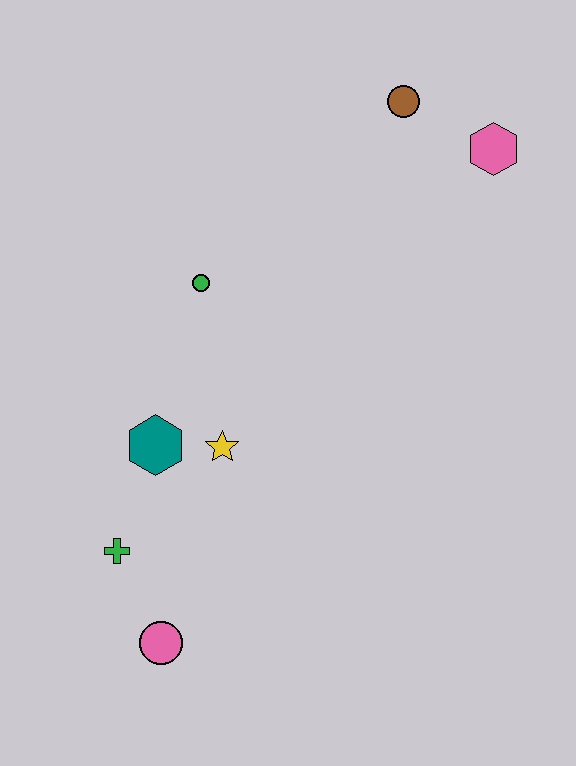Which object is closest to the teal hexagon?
The yellow star is closest to the teal hexagon.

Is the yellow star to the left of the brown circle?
Yes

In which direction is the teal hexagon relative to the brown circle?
The teal hexagon is below the brown circle.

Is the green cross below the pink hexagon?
Yes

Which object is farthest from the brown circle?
The pink circle is farthest from the brown circle.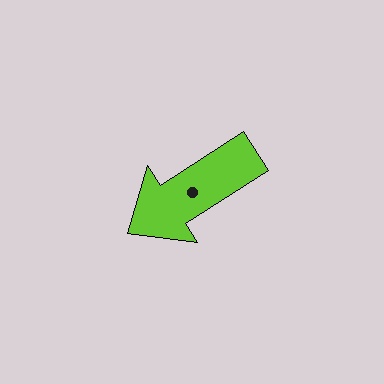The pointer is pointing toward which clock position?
Roughly 8 o'clock.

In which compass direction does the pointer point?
Southwest.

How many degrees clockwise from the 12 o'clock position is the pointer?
Approximately 237 degrees.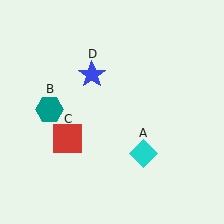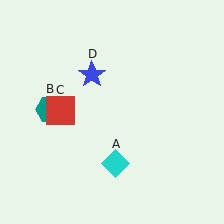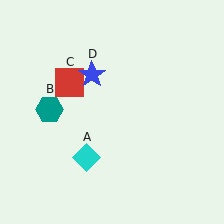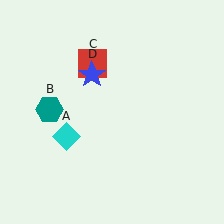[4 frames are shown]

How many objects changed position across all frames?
2 objects changed position: cyan diamond (object A), red square (object C).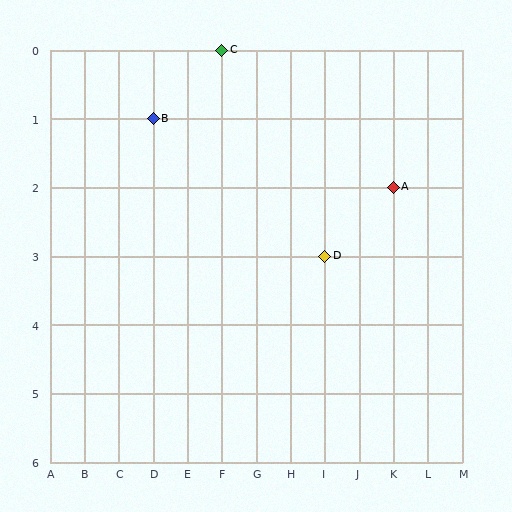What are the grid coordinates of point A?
Point A is at grid coordinates (K, 2).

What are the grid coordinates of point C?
Point C is at grid coordinates (F, 0).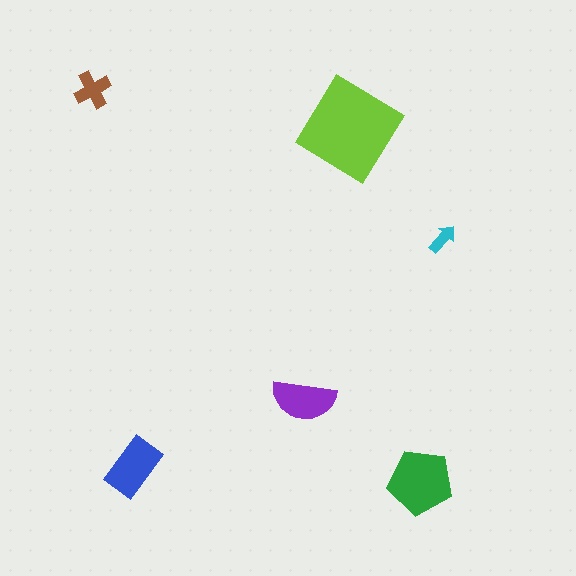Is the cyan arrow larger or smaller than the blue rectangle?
Smaller.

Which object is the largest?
The lime diamond.